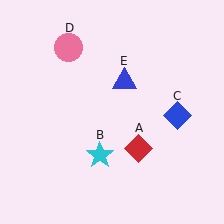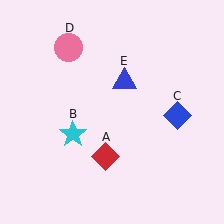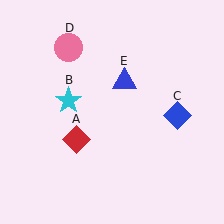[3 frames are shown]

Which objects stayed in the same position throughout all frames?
Blue diamond (object C) and pink circle (object D) and blue triangle (object E) remained stationary.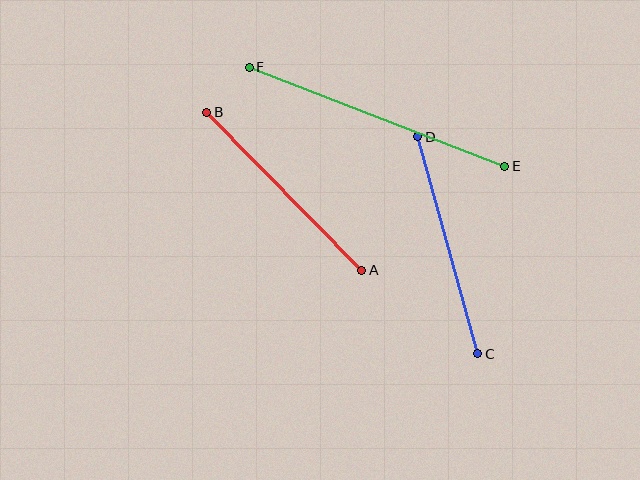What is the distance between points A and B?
The distance is approximately 221 pixels.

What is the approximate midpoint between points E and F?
The midpoint is at approximately (377, 117) pixels.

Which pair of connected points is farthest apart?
Points E and F are farthest apart.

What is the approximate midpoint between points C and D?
The midpoint is at approximately (448, 245) pixels.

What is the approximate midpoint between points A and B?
The midpoint is at approximately (284, 191) pixels.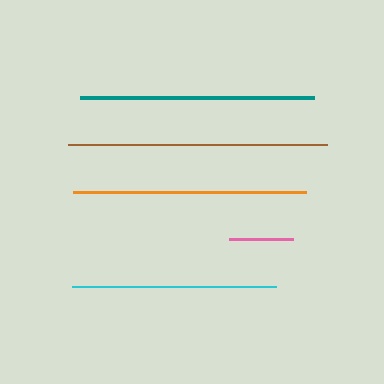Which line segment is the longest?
The brown line is the longest at approximately 259 pixels.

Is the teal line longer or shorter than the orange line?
The teal line is longer than the orange line.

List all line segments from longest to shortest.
From longest to shortest: brown, teal, orange, cyan, pink.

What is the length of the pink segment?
The pink segment is approximately 64 pixels long.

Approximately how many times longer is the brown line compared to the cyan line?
The brown line is approximately 1.3 times the length of the cyan line.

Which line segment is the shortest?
The pink line is the shortest at approximately 64 pixels.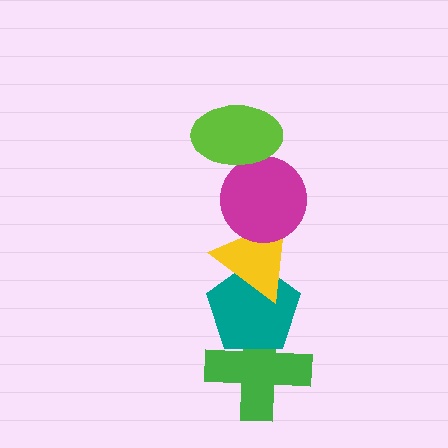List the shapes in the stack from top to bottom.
From top to bottom: the lime ellipse, the magenta circle, the yellow triangle, the teal pentagon, the green cross.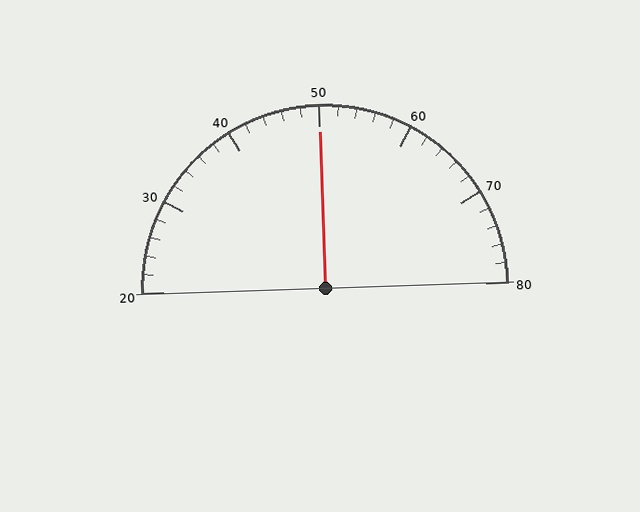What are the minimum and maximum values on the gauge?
The gauge ranges from 20 to 80.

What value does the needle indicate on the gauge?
The needle indicates approximately 50.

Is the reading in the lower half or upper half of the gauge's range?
The reading is in the upper half of the range (20 to 80).